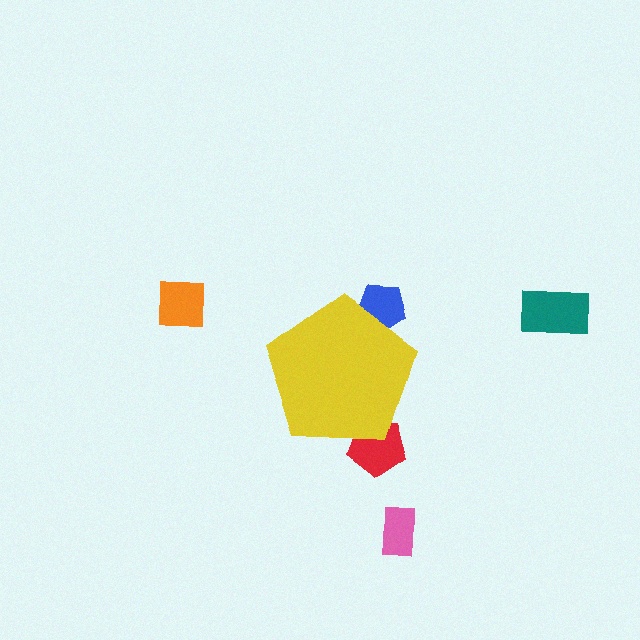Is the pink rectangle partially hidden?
No, the pink rectangle is fully visible.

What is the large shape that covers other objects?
A yellow pentagon.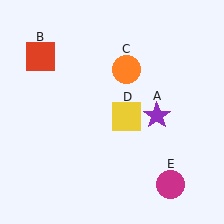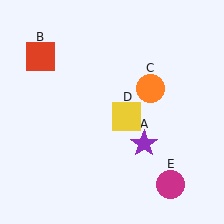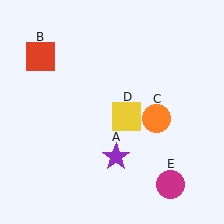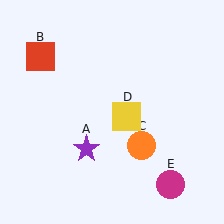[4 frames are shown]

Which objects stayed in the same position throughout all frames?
Red square (object B) and yellow square (object D) and magenta circle (object E) remained stationary.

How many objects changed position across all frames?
2 objects changed position: purple star (object A), orange circle (object C).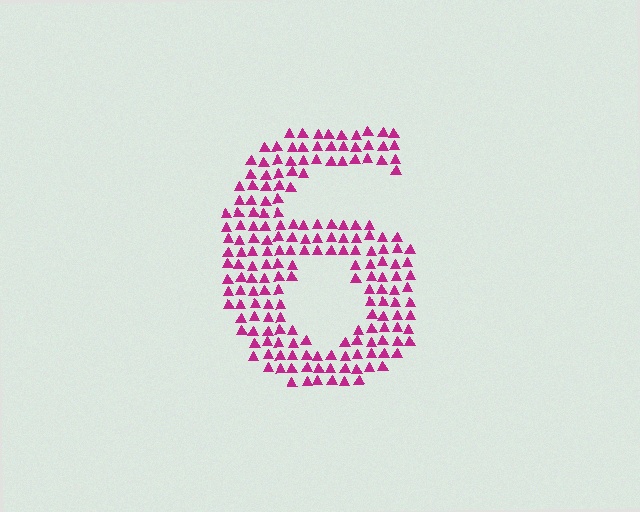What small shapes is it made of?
It is made of small triangles.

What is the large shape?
The large shape is the digit 6.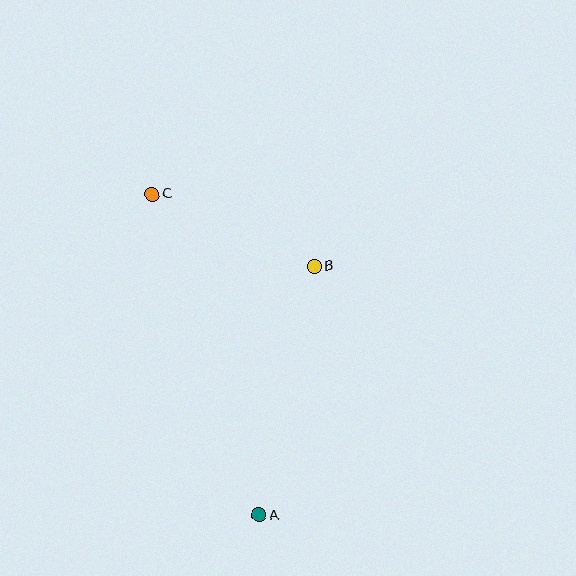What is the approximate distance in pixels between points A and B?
The distance between A and B is approximately 255 pixels.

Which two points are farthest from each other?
Points A and C are farthest from each other.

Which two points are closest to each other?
Points B and C are closest to each other.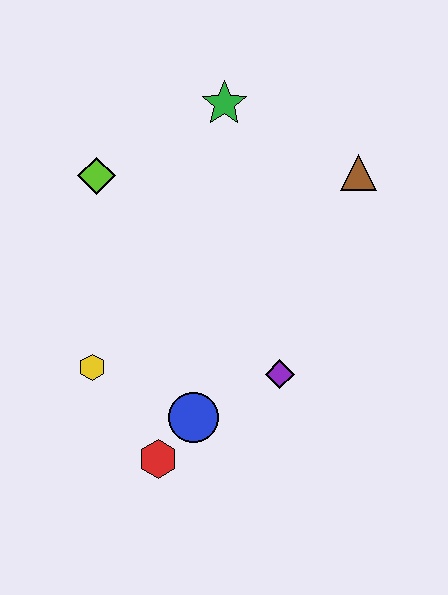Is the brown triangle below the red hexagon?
No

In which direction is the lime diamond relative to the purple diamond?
The lime diamond is above the purple diamond.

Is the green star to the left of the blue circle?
No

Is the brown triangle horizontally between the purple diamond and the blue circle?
No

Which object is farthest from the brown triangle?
The red hexagon is farthest from the brown triangle.